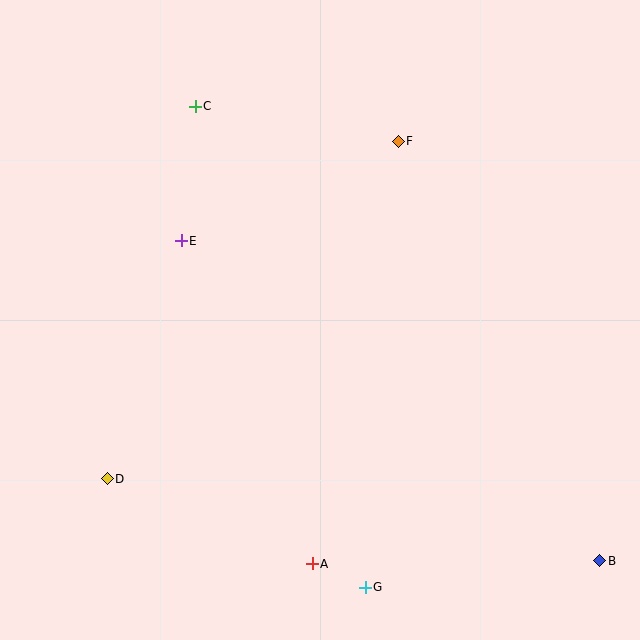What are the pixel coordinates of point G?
Point G is at (365, 587).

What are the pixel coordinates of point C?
Point C is at (195, 106).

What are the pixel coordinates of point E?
Point E is at (181, 241).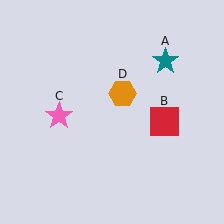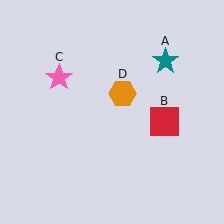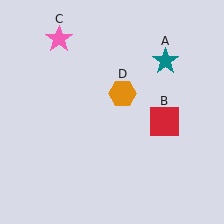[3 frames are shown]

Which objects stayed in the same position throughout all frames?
Teal star (object A) and red square (object B) and orange hexagon (object D) remained stationary.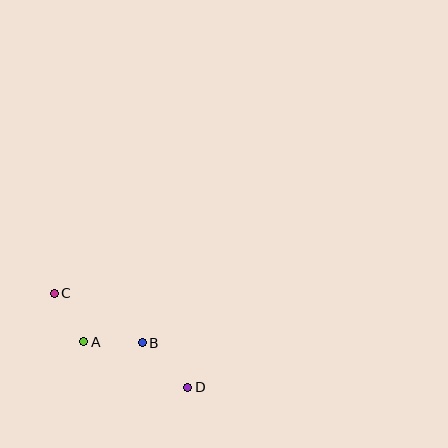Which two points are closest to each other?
Points A and C are closest to each other.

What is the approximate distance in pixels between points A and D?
The distance between A and D is approximately 114 pixels.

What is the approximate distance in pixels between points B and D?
The distance between B and D is approximately 64 pixels.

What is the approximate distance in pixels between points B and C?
The distance between B and C is approximately 101 pixels.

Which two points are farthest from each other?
Points C and D are farthest from each other.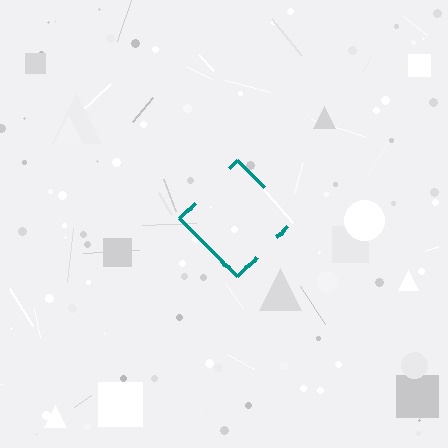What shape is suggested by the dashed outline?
The dashed outline suggests a diamond.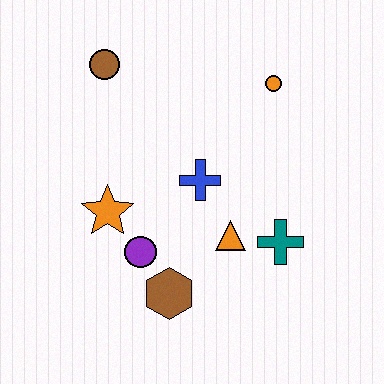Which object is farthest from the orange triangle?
The brown circle is farthest from the orange triangle.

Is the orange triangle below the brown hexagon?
No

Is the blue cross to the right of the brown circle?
Yes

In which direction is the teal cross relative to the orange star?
The teal cross is to the right of the orange star.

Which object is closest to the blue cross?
The orange triangle is closest to the blue cross.